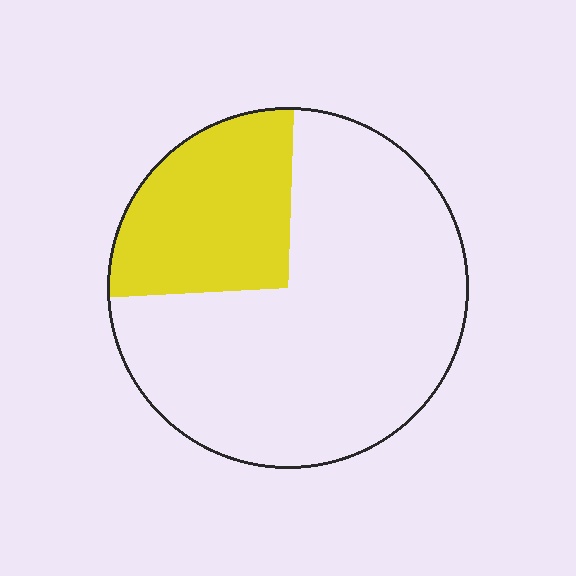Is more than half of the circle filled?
No.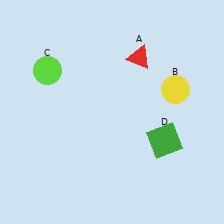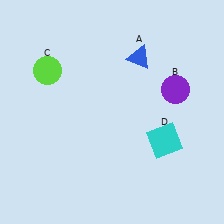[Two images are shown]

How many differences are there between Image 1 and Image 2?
There are 3 differences between the two images.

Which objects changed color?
A changed from red to blue. B changed from yellow to purple. D changed from green to cyan.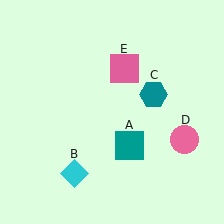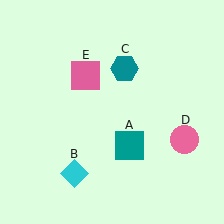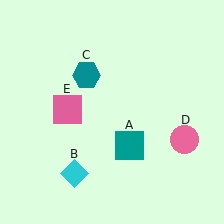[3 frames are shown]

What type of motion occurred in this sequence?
The teal hexagon (object C), pink square (object E) rotated counterclockwise around the center of the scene.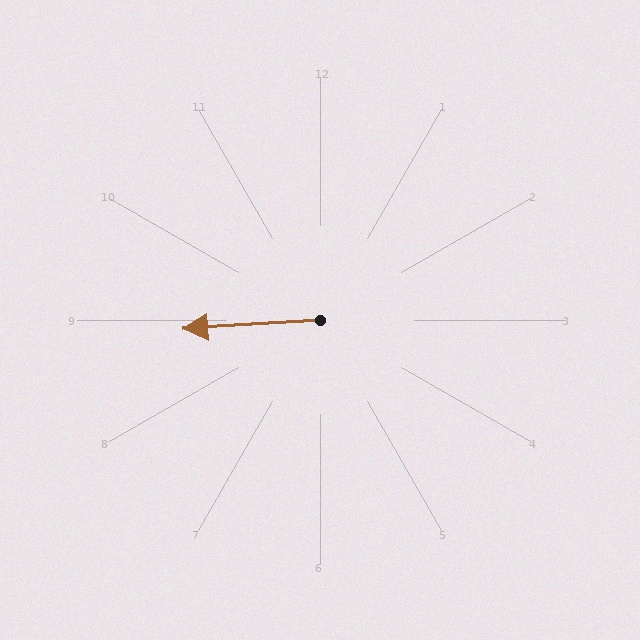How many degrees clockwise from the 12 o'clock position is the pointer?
Approximately 266 degrees.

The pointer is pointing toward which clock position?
Roughly 9 o'clock.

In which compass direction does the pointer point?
West.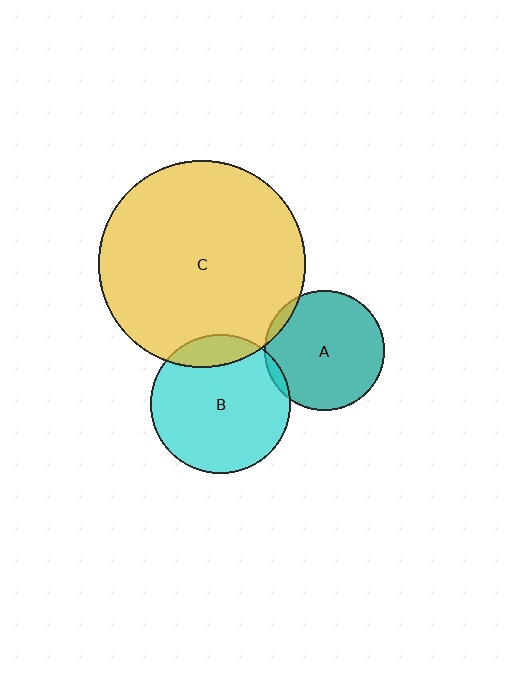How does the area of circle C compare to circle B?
Approximately 2.2 times.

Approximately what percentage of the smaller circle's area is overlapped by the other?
Approximately 15%.